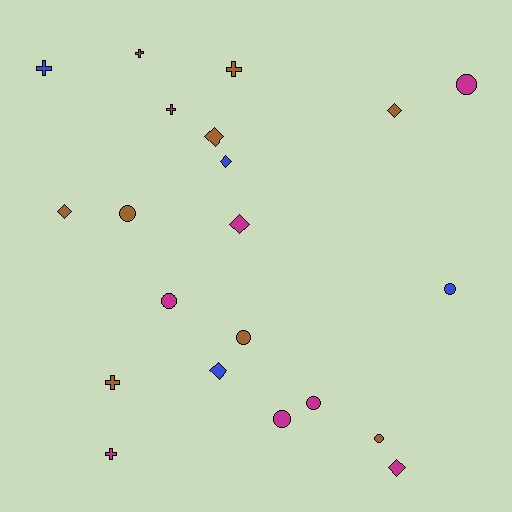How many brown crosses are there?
There are 3 brown crosses.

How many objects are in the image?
There are 21 objects.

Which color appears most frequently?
Brown, with 9 objects.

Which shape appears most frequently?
Circle, with 8 objects.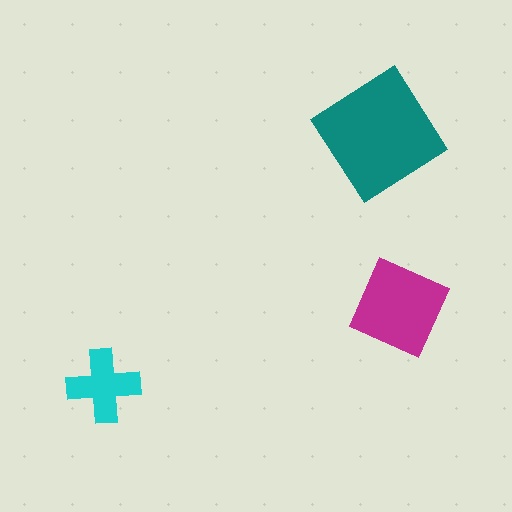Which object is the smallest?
The cyan cross.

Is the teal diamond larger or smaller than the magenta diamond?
Larger.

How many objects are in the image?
There are 3 objects in the image.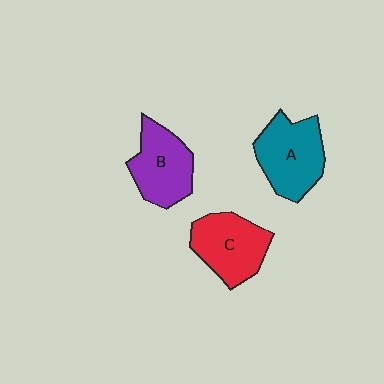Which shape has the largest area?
Shape A (teal).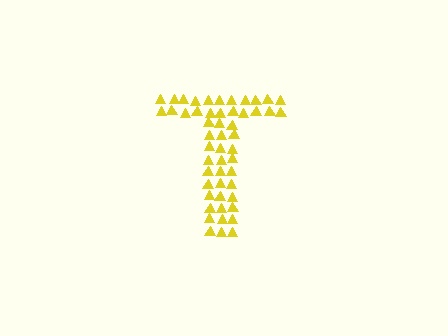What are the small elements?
The small elements are triangles.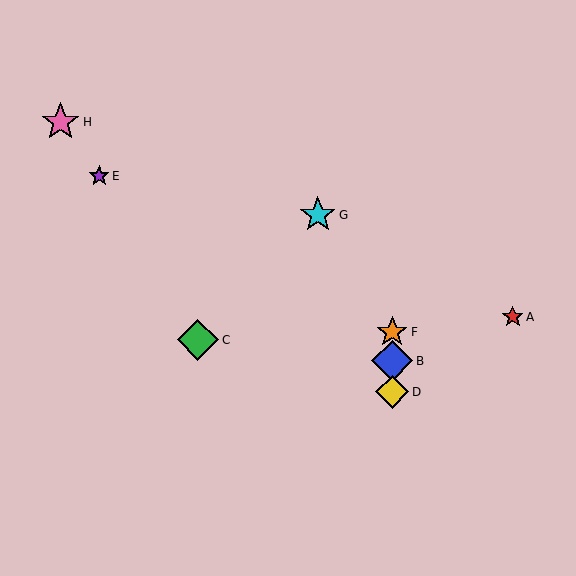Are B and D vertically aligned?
Yes, both are at x≈392.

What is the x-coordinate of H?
Object H is at x≈60.